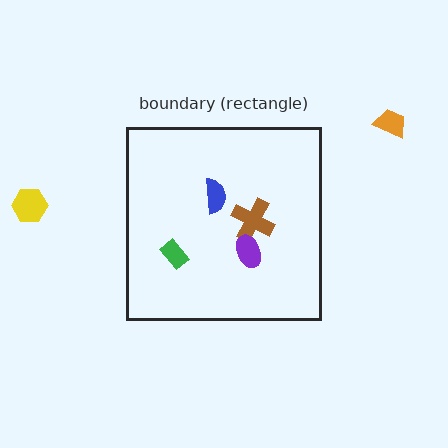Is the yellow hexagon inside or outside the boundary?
Outside.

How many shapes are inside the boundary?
4 inside, 2 outside.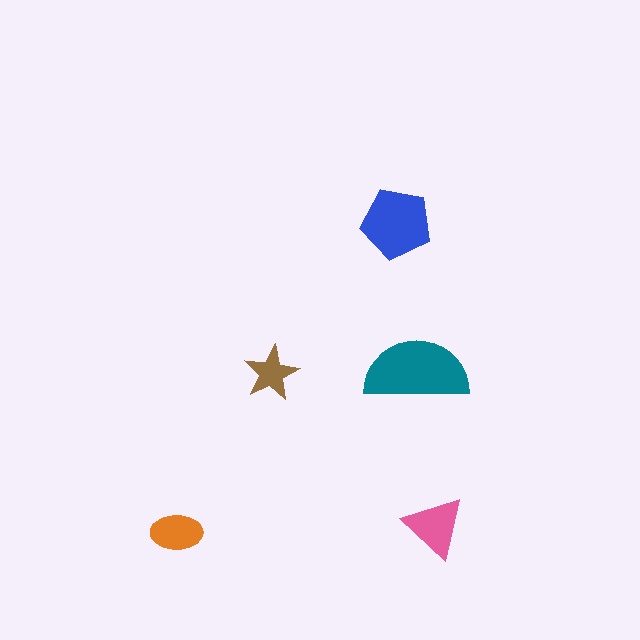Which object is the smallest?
The brown star.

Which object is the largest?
The teal semicircle.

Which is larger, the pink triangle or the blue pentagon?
The blue pentagon.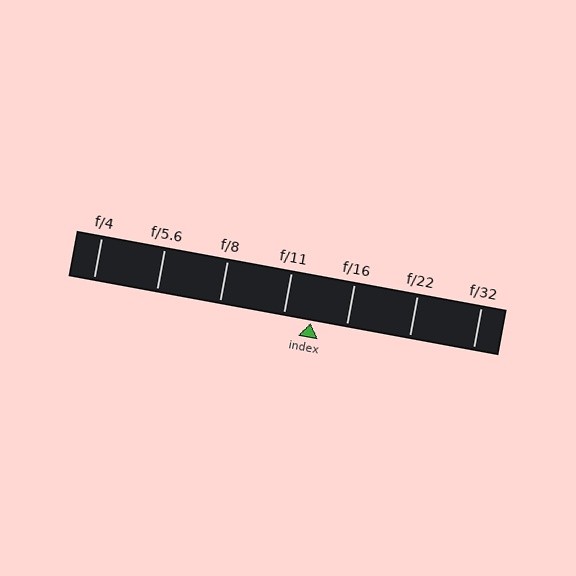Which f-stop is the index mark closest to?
The index mark is closest to f/11.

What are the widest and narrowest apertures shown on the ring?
The widest aperture shown is f/4 and the narrowest is f/32.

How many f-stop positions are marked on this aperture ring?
There are 7 f-stop positions marked.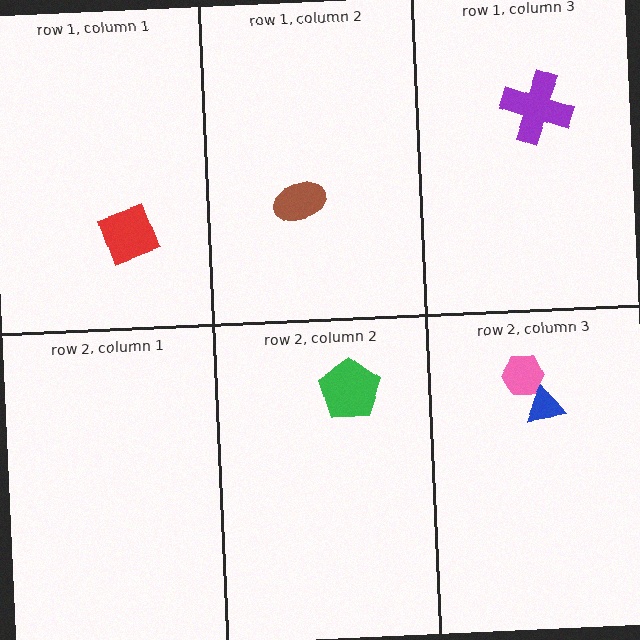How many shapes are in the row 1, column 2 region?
1.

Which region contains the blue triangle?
The row 2, column 3 region.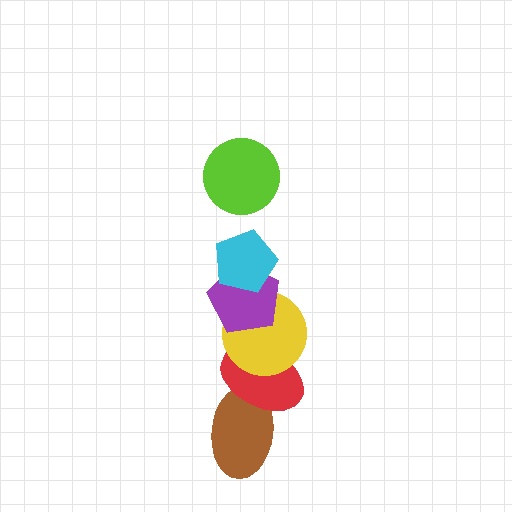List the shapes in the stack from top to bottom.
From top to bottom: the lime circle, the cyan pentagon, the purple pentagon, the yellow circle, the red ellipse, the brown ellipse.